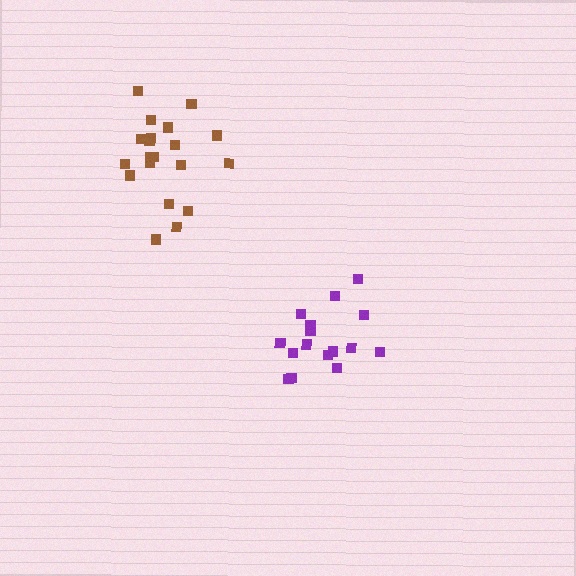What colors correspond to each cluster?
The clusters are colored: purple, brown.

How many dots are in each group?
Group 1: 16 dots, Group 2: 20 dots (36 total).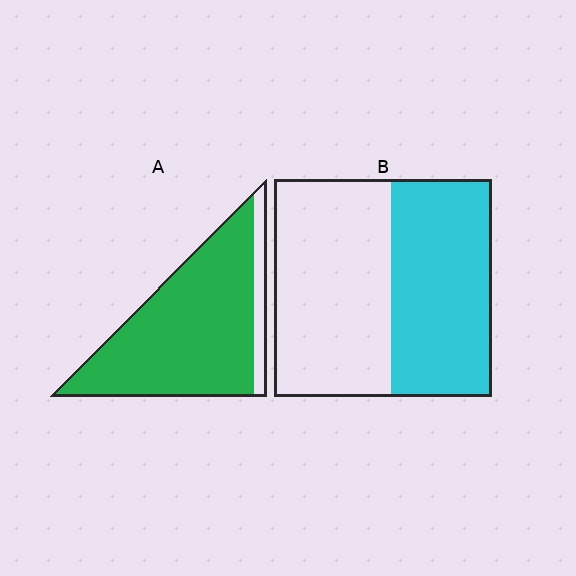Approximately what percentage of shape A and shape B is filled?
A is approximately 90% and B is approximately 45%.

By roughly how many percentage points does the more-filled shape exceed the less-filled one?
By roughly 40 percentage points (A over B).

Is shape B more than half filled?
Roughly half.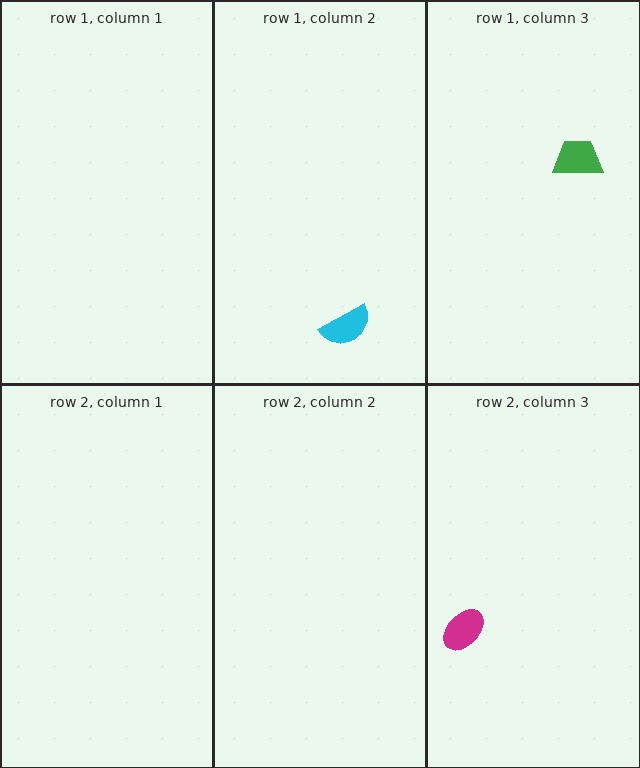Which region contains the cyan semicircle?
The row 1, column 2 region.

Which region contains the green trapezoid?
The row 1, column 3 region.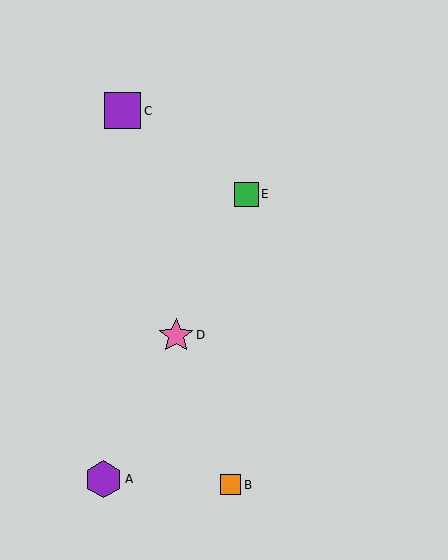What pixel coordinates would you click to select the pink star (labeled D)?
Click at (176, 335) to select the pink star D.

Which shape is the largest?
The purple hexagon (labeled A) is the largest.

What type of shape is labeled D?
Shape D is a pink star.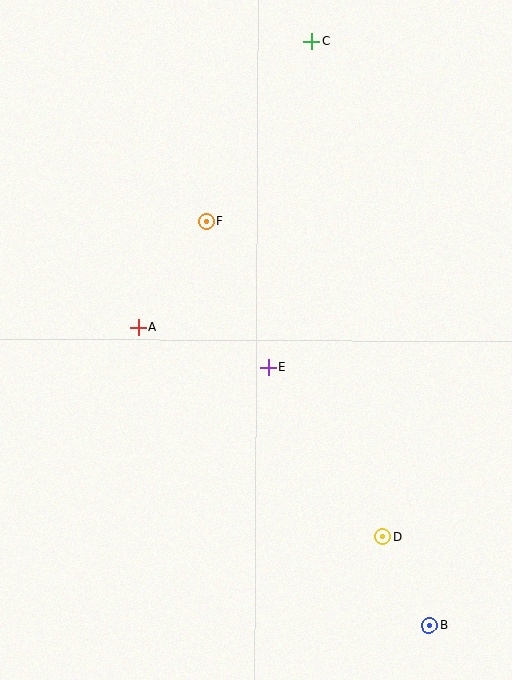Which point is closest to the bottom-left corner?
Point A is closest to the bottom-left corner.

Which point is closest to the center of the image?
Point E at (268, 367) is closest to the center.